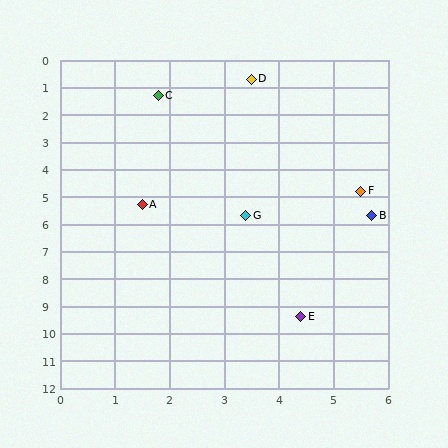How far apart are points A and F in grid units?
Points A and F are about 4.0 grid units apart.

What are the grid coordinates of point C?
Point C is at approximately (1.8, 1.3).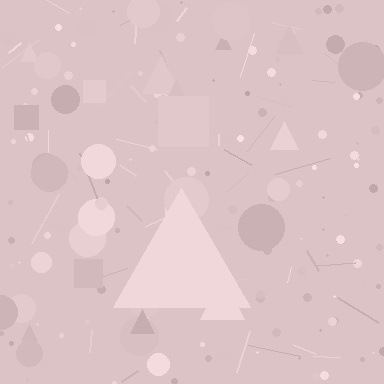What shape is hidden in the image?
A triangle is hidden in the image.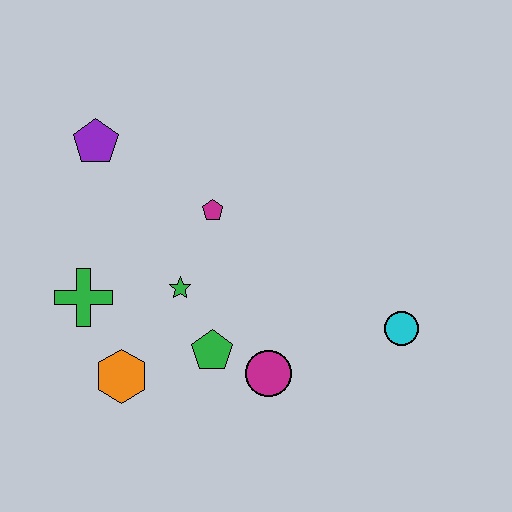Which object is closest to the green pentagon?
The magenta circle is closest to the green pentagon.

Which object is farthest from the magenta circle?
The purple pentagon is farthest from the magenta circle.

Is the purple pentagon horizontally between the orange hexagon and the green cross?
Yes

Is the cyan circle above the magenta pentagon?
No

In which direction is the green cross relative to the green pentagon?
The green cross is to the left of the green pentagon.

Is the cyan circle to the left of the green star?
No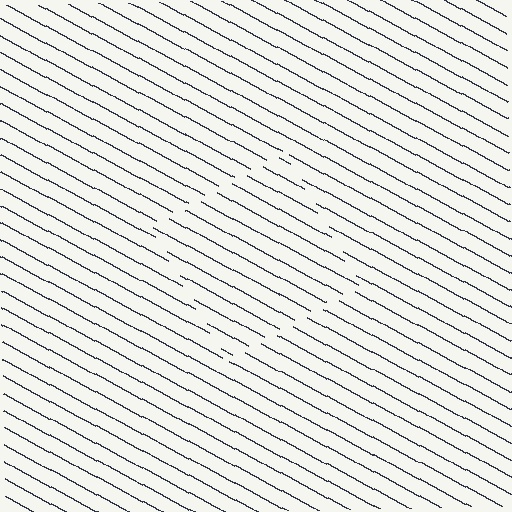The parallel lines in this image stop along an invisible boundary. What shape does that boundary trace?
An illusory square. The interior of the shape contains the same grating, shifted by half a period — the contour is defined by the phase discontinuity where line-ends from the inner and outer gratings abut.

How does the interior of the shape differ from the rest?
The interior of the shape contains the same grating, shifted by half a period — the contour is defined by the phase discontinuity where line-ends from the inner and outer gratings abut.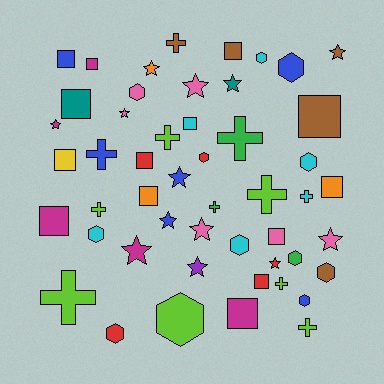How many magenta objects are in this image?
There are 5 magenta objects.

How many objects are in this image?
There are 50 objects.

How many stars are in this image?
There are 13 stars.